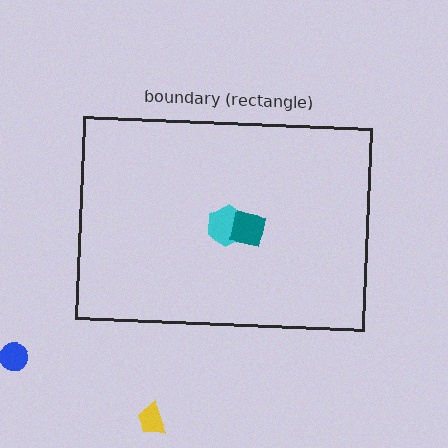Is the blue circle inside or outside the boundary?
Outside.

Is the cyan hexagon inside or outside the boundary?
Inside.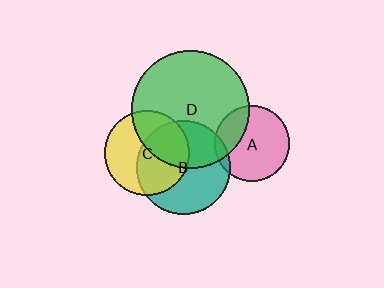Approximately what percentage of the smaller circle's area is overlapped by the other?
Approximately 40%.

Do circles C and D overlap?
Yes.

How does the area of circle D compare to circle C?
Approximately 1.9 times.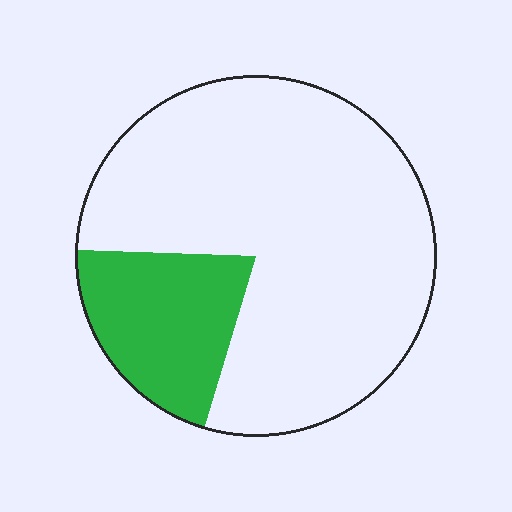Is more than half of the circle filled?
No.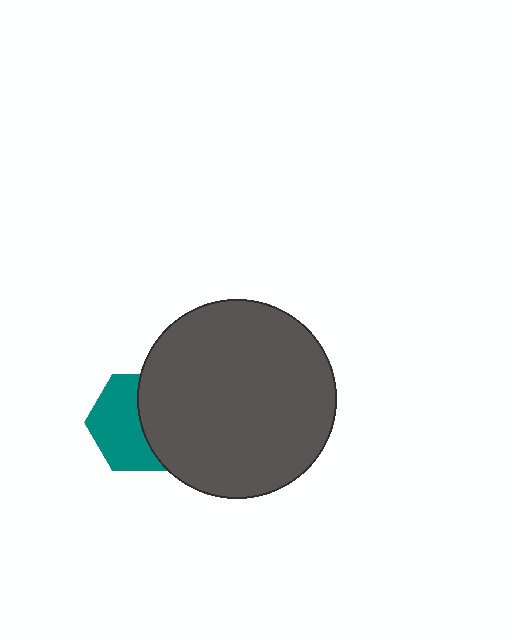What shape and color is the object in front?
The object in front is a dark gray circle.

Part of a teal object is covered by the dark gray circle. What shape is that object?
It is a hexagon.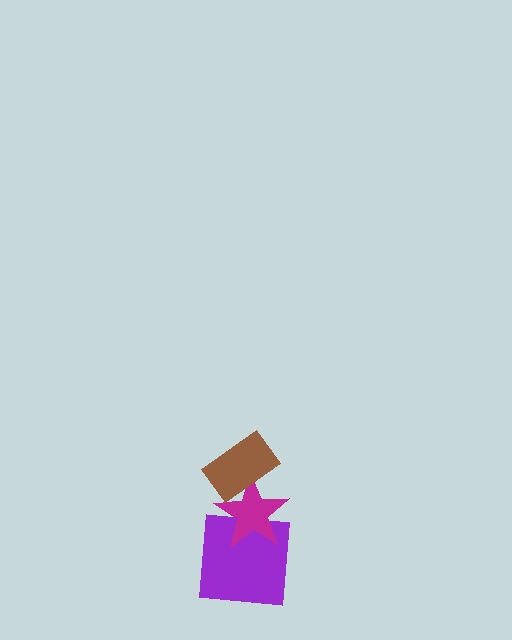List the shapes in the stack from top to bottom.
From top to bottom: the brown rectangle, the magenta star, the purple square.